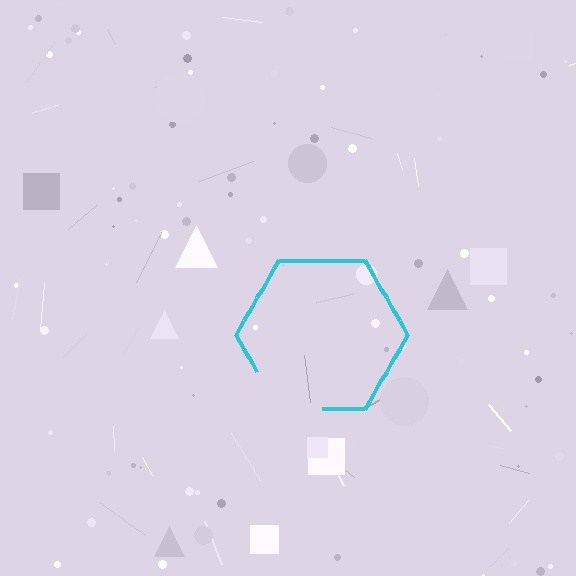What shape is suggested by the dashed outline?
The dashed outline suggests a hexagon.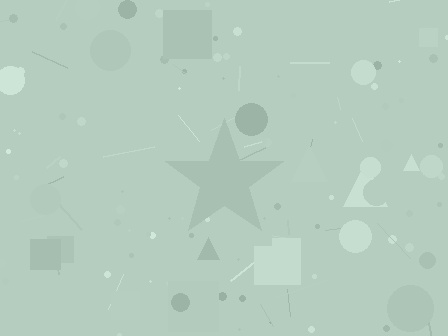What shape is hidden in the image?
A star is hidden in the image.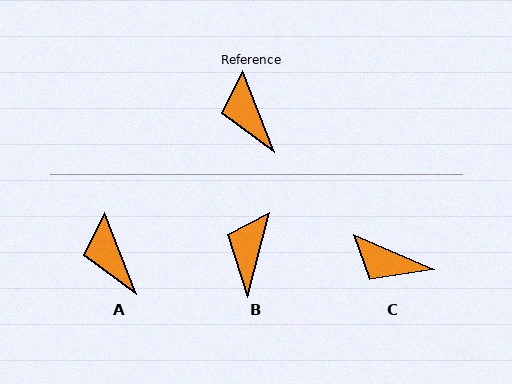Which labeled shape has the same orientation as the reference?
A.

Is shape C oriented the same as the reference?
No, it is off by about 45 degrees.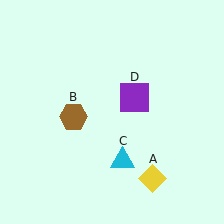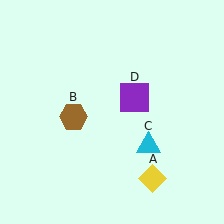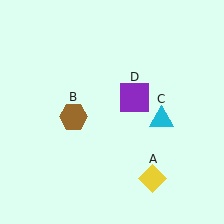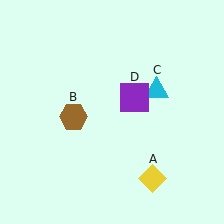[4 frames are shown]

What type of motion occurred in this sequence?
The cyan triangle (object C) rotated counterclockwise around the center of the scene.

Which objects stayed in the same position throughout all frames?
Yellow diamond (object A) and brown hexagon (object B) and purple square (object D) remained stationary.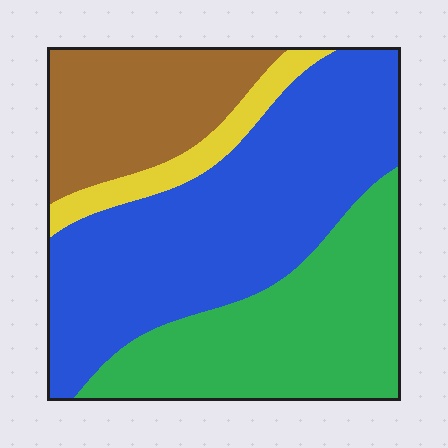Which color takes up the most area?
Blue, at roughly 45%.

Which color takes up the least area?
Yellow, at roughly 5%.